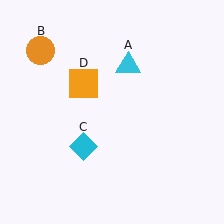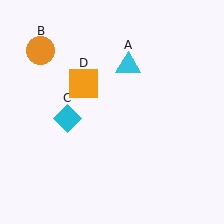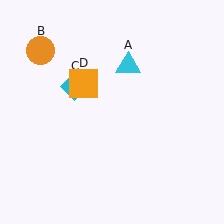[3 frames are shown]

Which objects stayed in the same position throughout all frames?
Cyan triangle (object A) and orange circle (object B) and orange square (object D) remained stationary.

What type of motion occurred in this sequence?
The cyan diamond (object C) rotated clockwise around the center of the scene.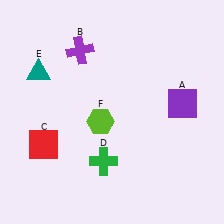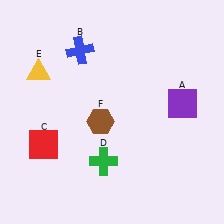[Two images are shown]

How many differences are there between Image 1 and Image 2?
There are 3 differences between the two images.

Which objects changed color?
B changed from purple to blue. E changed from teal to yellow. F changed from lime to brown.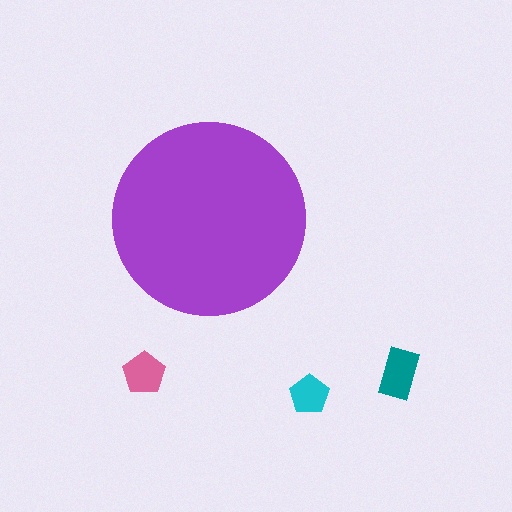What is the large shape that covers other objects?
A purple circle.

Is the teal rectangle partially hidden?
No, the teal rectangle is fully visible.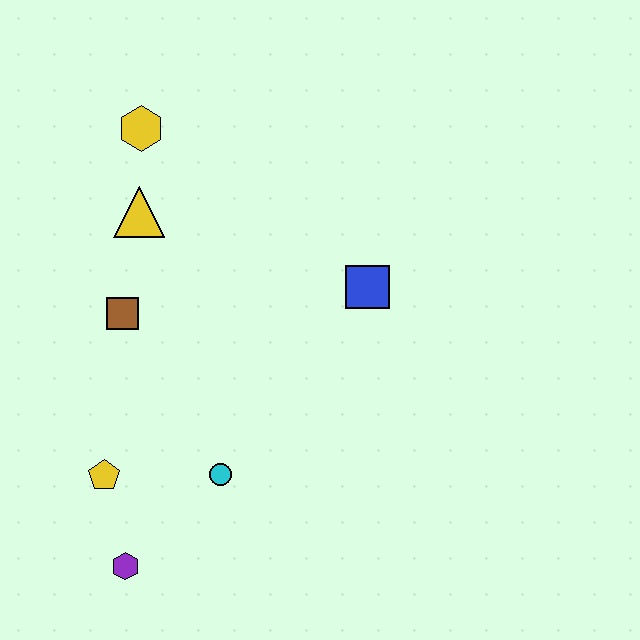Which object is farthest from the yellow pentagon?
The yellow hexagon is farthest from the yellow pentagon.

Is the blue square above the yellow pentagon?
Yes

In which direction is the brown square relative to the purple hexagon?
The brown square is above the purple hexagon.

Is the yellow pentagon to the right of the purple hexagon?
No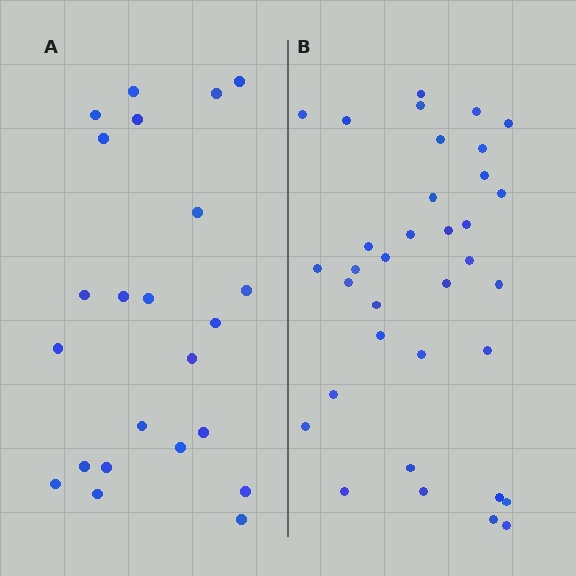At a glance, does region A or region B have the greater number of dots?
Region B (the right region) has more dots.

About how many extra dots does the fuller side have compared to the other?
Region B has roughly 12 or so more dots than region A.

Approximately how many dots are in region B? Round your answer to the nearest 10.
About 40 dots. (The exact count is 35, which rounds to 40.)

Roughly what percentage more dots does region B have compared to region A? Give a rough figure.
About 50% more.